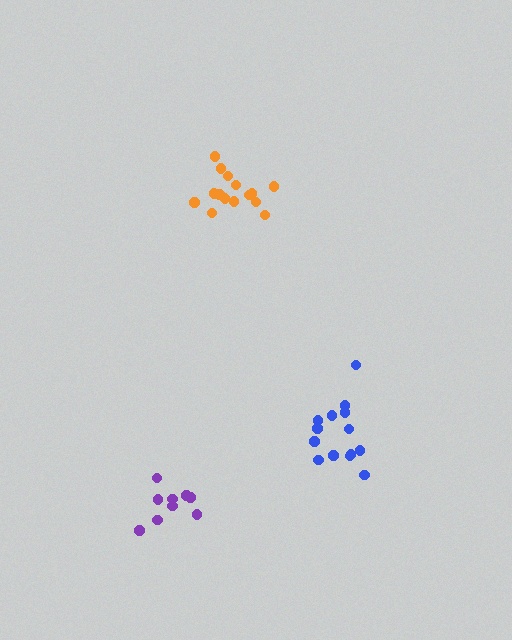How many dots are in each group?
Group 1: 15 dots, Group 2: 14 dots, Group 3: 9 dots (38 total).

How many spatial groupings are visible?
There are 3 spatial groupings.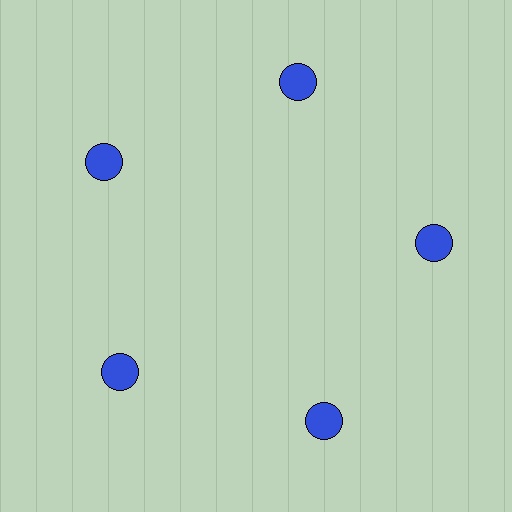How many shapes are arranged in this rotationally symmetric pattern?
There are 5 shapes, arranged in 5 groups of 1.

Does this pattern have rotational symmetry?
Yes, this pattern has 5-fold rotational symmetry. It looks the same after rotating 72 degrees around the center.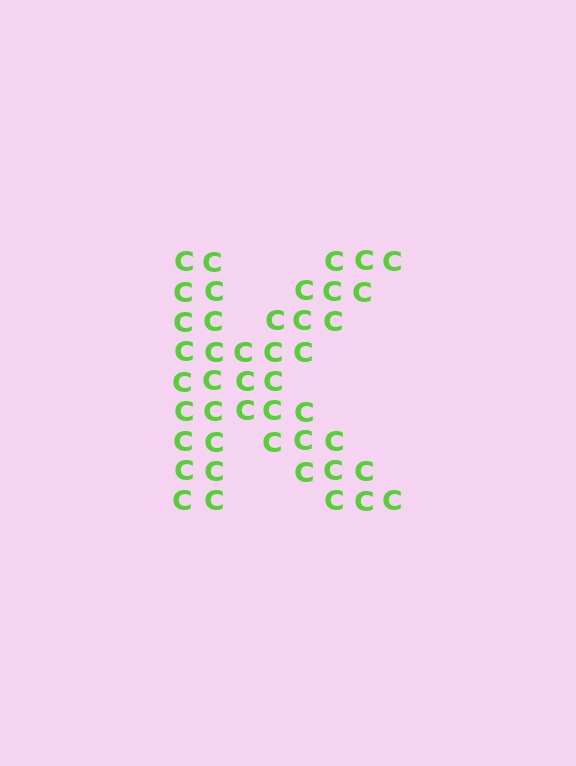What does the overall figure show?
The overall figure shows the letter K.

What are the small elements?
The small elements are letter C's.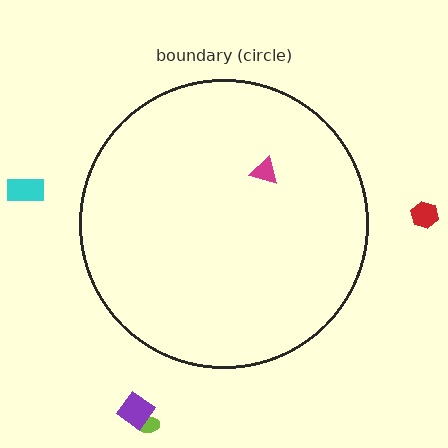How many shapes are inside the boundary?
1 inside, 4 outside.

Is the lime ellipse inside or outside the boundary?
Outside.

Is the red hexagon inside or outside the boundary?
Outside.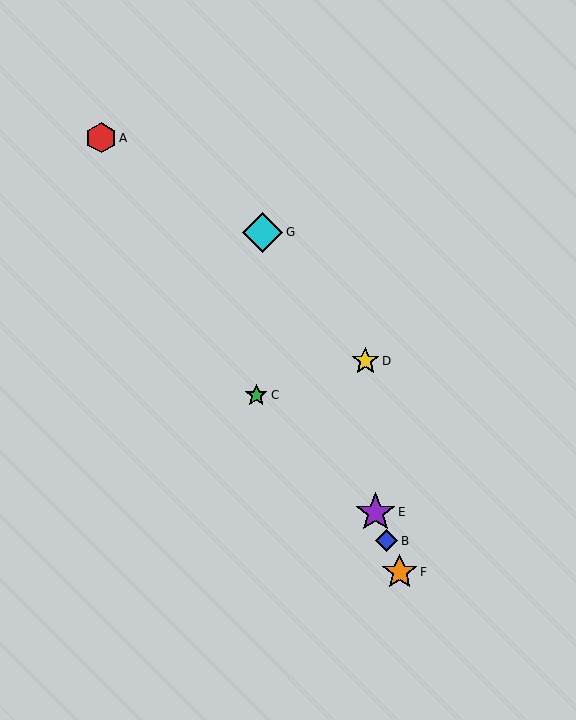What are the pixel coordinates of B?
Object B is at (387, 541).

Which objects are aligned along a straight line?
Objects B, E, F, G are aligned along a straight line.